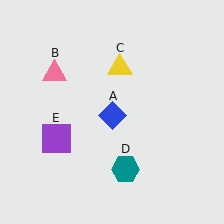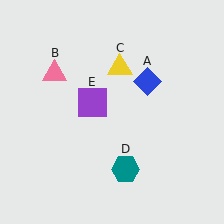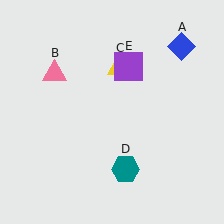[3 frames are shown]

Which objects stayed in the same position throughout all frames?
Pink triangle (object B) and yellow triangle (object C) and teal hexagon (object D) remained stationary.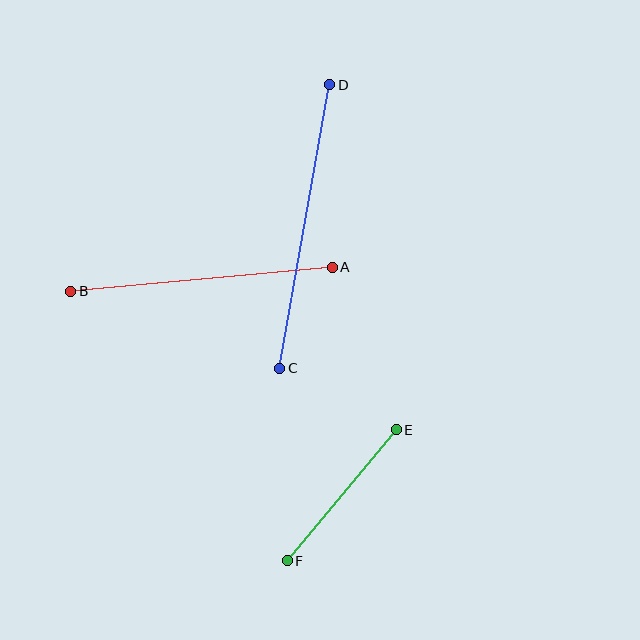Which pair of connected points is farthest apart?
Points C and D are farthest apart.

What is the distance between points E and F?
The distance is approximately 170 pixels.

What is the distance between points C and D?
The distance is approximately 288 pixels.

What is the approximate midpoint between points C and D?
The midpoint is at approximately (305, 227) pixels.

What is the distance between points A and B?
The distance is approximately 263 pixels.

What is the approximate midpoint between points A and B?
The midpoint is at approximately (202, 279) pixels.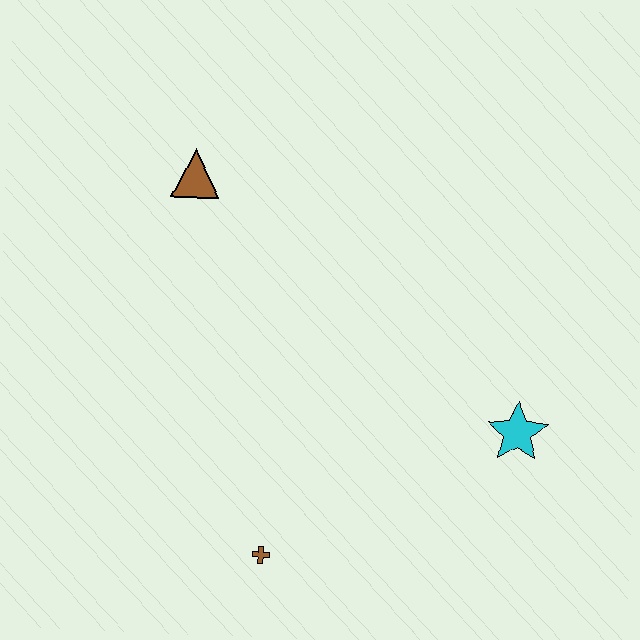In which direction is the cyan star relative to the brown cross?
The cyan star is to the right of the brown cross.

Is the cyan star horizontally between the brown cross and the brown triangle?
No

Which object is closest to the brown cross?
The cyan star is closest to the brown cross.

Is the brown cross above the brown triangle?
No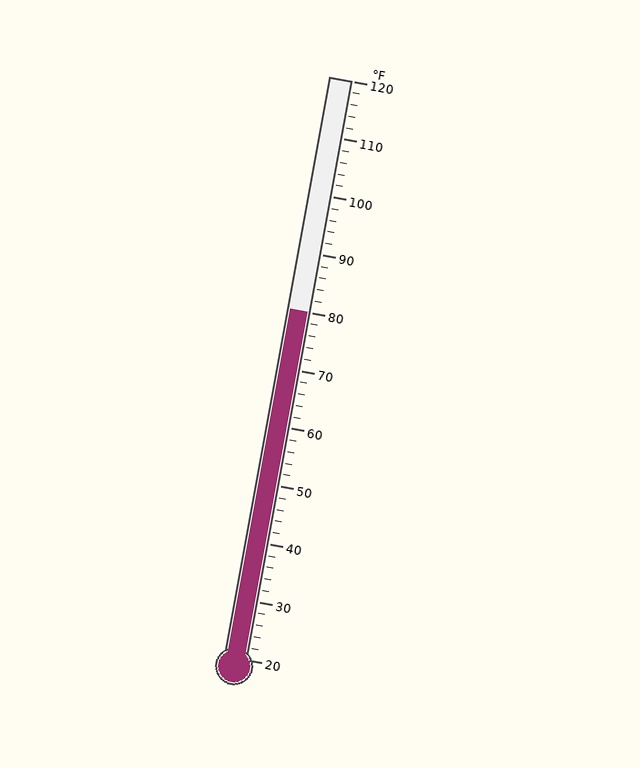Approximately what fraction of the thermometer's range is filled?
The thermometer is filled to approximately 60% of its range.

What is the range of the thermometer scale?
The thermometer scale ranges from 20°F to 120°F.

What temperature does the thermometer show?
The thermometer shows approximately 80°F.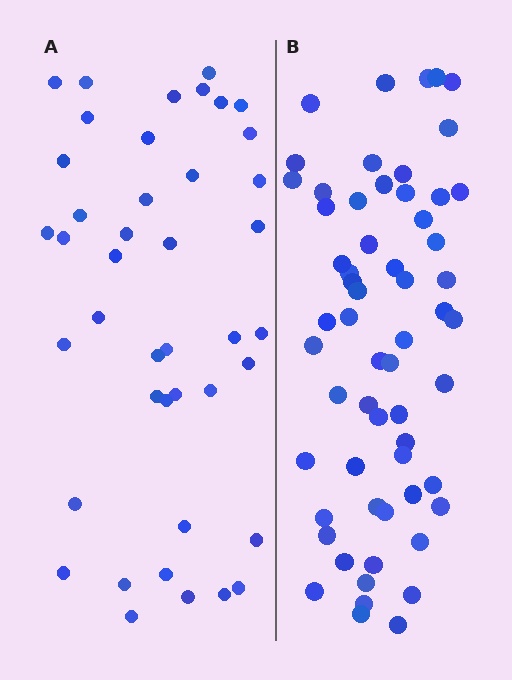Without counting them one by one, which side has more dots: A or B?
Region B (the right region) has more dots.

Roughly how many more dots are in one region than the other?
Region B has approximately 20 more dots than region A.